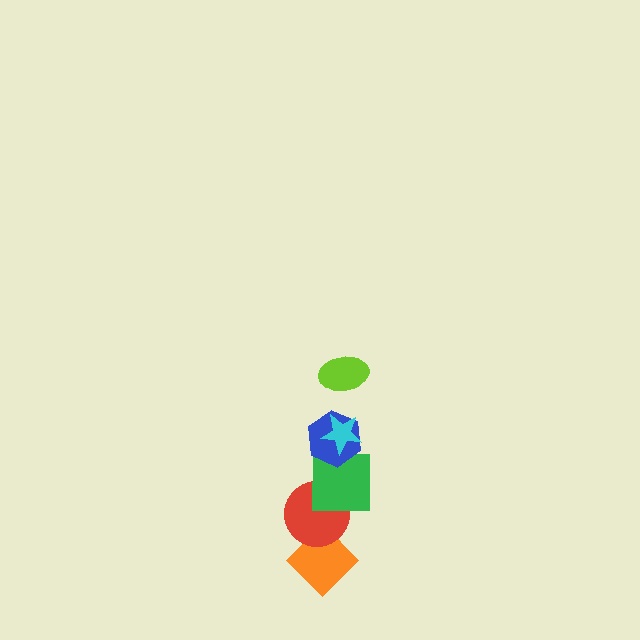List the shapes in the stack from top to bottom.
From top to bottom: the lime ellipse, the cyan star, the blue hexagon, the green square, the red circle, the orange diamond.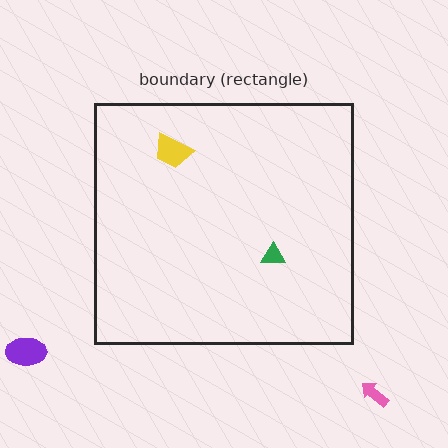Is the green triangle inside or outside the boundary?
Inside.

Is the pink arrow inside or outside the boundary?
Outside.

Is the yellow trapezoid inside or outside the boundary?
Inside.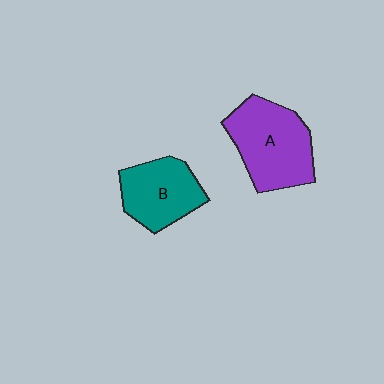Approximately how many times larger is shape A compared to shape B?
Approximately 1.3 times.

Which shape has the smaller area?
Shape B (teal).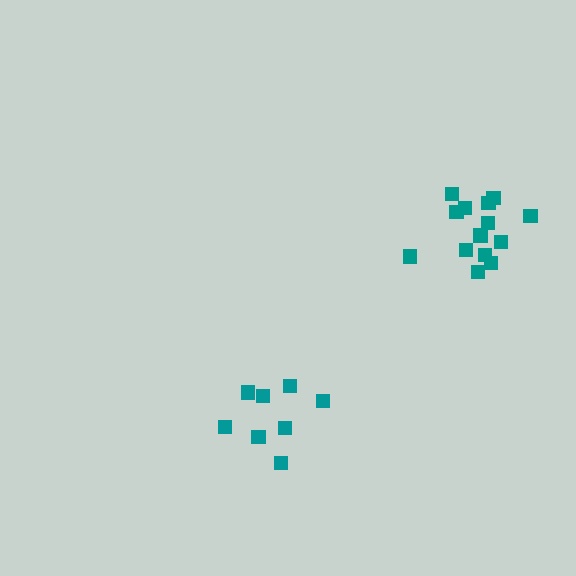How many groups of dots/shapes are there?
There are 2 groups.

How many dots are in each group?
Group 1: 14 dots, Group 2: 8 dots (22 total).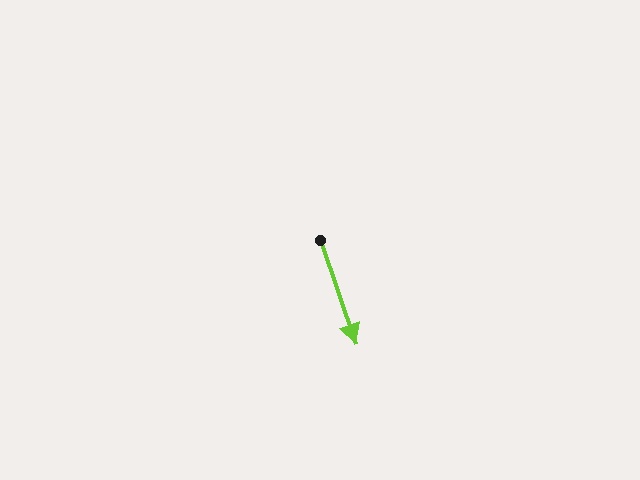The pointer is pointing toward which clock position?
Roughly 5 o'clock.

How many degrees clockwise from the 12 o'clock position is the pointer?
Approximately 161 degrees.